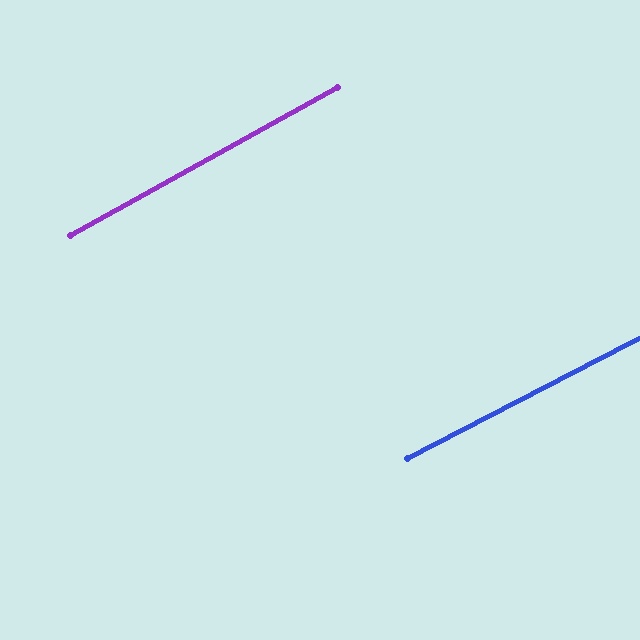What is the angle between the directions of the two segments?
Approximately 1 degree.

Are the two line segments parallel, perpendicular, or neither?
Parallel — their directions differ by only 1.5°.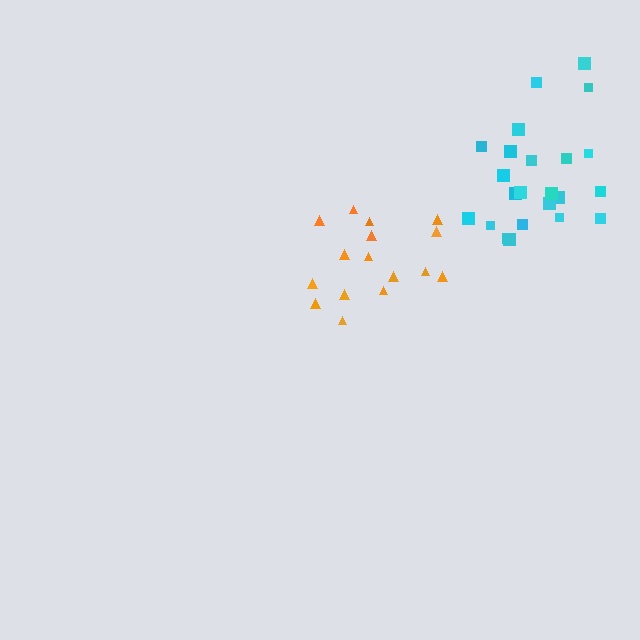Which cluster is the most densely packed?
Cyan.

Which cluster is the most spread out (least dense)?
Orange.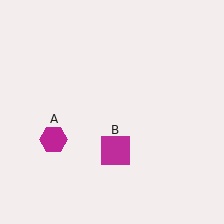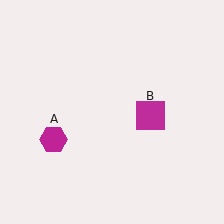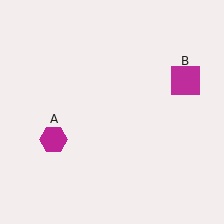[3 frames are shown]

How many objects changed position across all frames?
1 object changed position: magenta square (object B).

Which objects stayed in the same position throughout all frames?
Magenta hexagon (object A) remained stationary.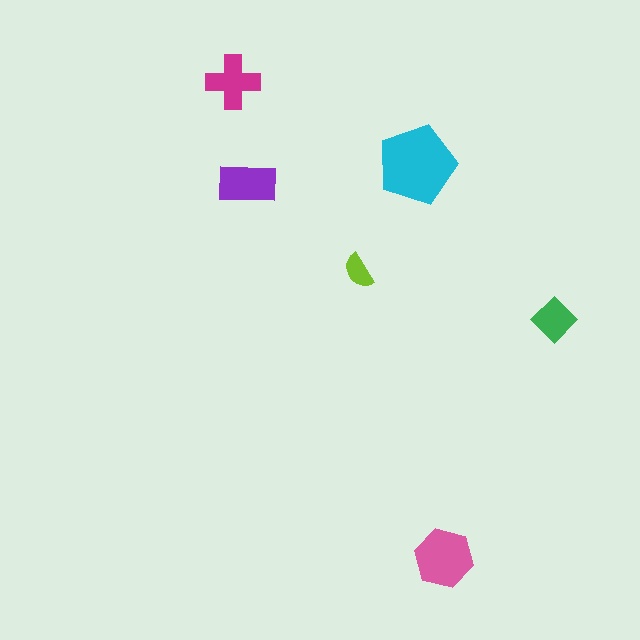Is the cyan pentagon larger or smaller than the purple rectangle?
Larger.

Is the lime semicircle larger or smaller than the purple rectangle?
Smaller.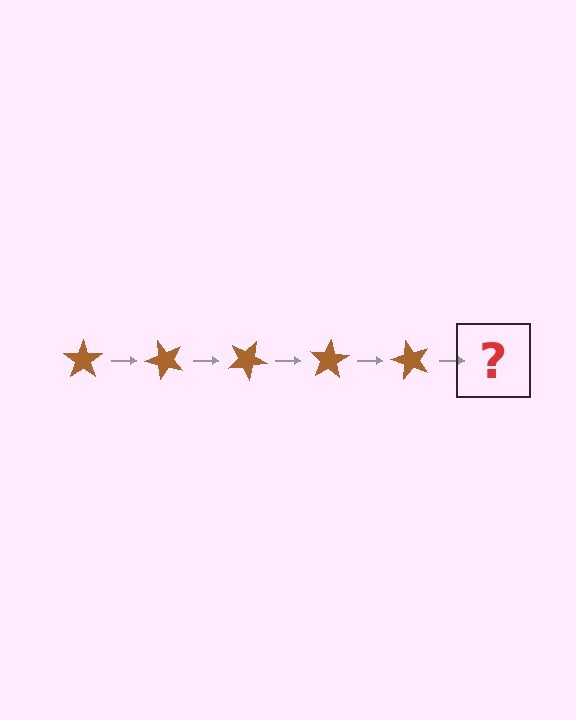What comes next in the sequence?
The next element should be a brown star rotated 250 degrees.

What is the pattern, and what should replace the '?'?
The pattern is that the star rotates 50 degrees each step. The '?' should be a brown star rotated 250 degrees.